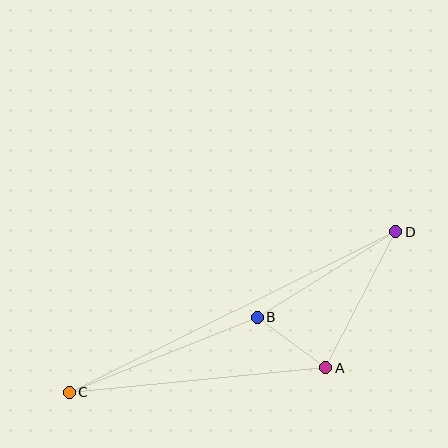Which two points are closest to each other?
Points A and B are closest to each other.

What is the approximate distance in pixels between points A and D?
The distance between A and D is approximately 153 pixels.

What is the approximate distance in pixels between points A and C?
The distance between A and C is approximately 258 pixels.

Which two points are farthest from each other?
Points C and D are farthest from each other.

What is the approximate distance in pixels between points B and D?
The distance between B and D is approximately 163 pixels.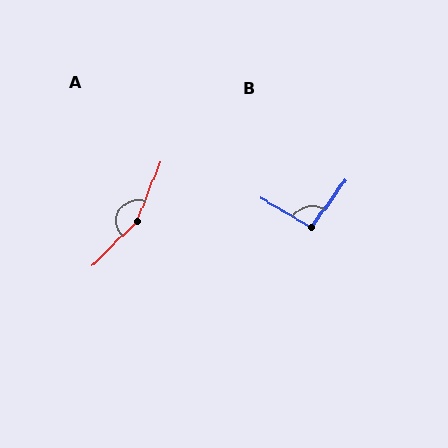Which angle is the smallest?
B, at approximately 96 degrees.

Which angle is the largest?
A, at approximately 156 degrees.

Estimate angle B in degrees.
Approximately 96 degrees.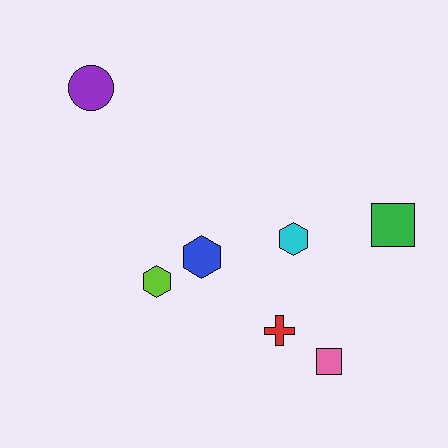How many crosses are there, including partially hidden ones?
There is 1 cross.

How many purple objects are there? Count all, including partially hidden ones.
There is 1 purple object.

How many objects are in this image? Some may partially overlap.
There are 7 objects.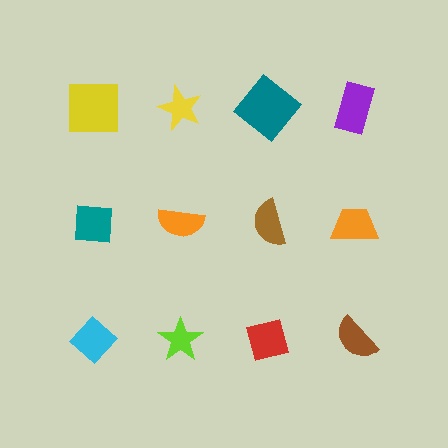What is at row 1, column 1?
A yellow square.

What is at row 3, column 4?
A brown semicircle.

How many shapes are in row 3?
4 shapes.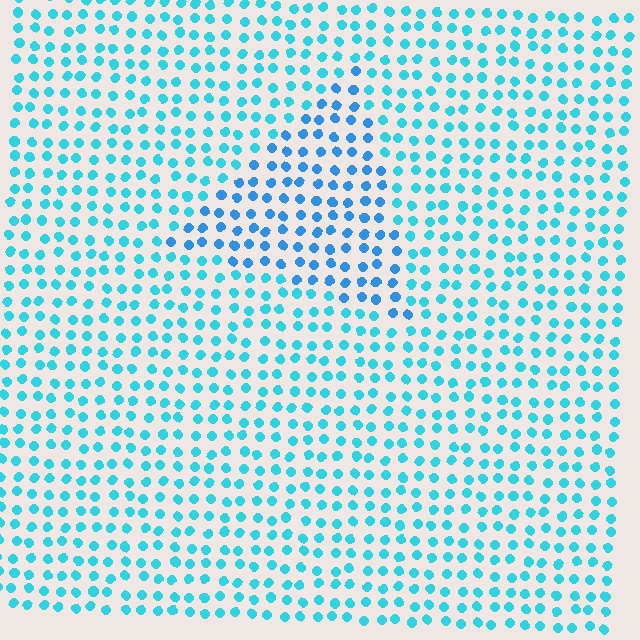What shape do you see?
I see a triangle.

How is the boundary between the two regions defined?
The boundary is defined purely by a slight shift in hue (about 23 degrees). Spacing, size, and orientation are identical on both sides.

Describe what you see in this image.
The image is filled with small cyan elements in a uniform arrangement. A triangle-shaped region is visible where the elements are tinted to a slightly different hue, forming a subtle color boundary.